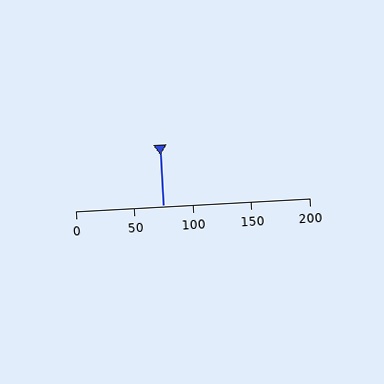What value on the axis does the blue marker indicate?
The marker indicates approximately 75.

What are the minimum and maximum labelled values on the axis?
The axis runs from 0 to 200.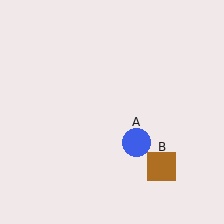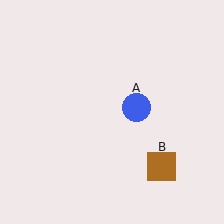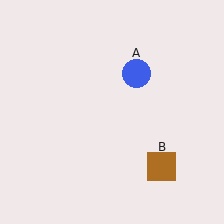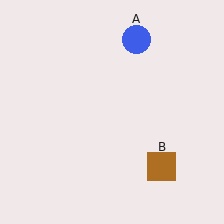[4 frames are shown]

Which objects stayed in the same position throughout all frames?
Brown square (object B) remained stationary.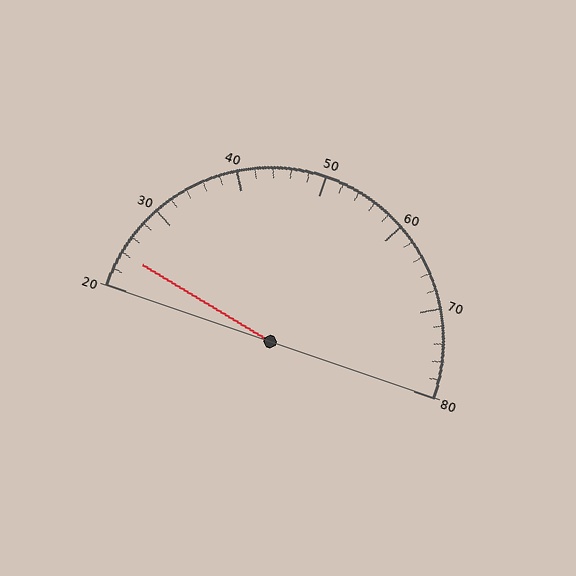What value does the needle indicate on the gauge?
The needle indicates approximately 24.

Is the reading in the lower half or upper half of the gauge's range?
The reading is in the lower half of the range (20 to 80).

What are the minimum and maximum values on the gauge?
The gauge ranges from 20 to 80.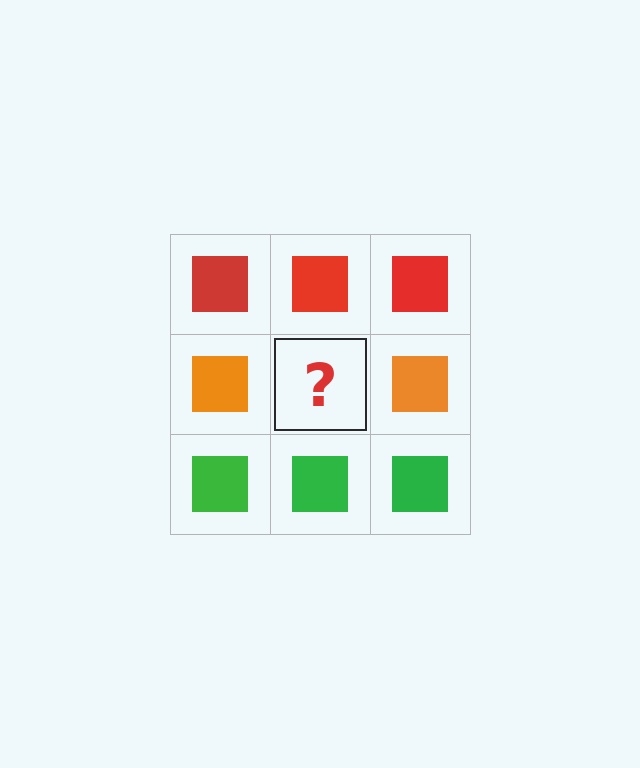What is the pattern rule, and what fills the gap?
The rule is that each row has a consistent color. The gap should be filled with an orange square.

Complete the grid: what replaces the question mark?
The question mark should be replaced with an orange square.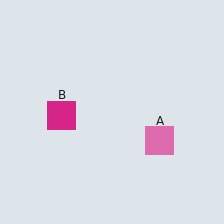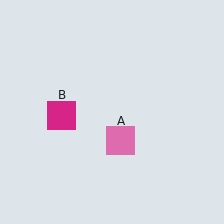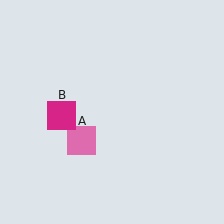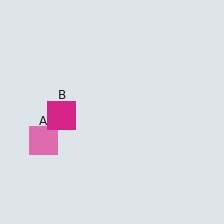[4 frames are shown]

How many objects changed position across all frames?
1 object changed position: pink square (object A).